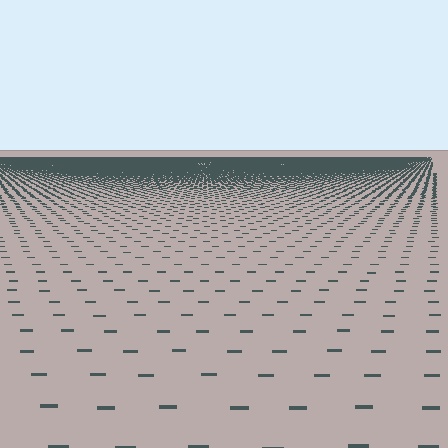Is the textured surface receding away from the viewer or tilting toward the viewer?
The surface is receding away from the viewer. Texture elements get smaller and denser toward the top.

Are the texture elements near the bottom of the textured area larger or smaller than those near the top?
Larger. Near the bottom, elements are closer to the viewer and appear at a bigger on-screen size.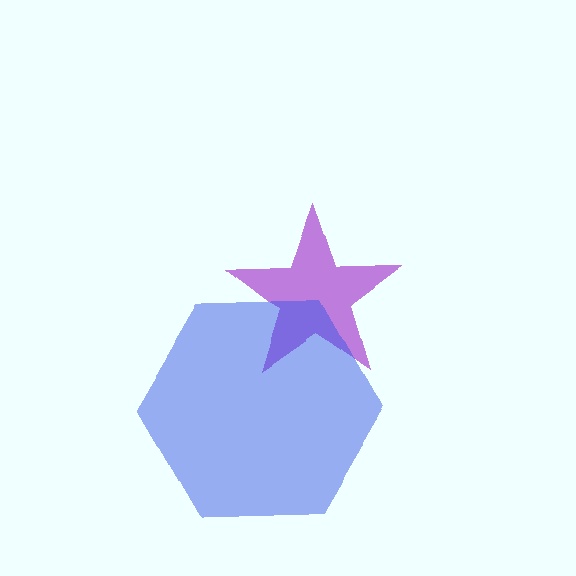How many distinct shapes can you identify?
There are 2 distinct shapes: a purple star, a blue hexagon.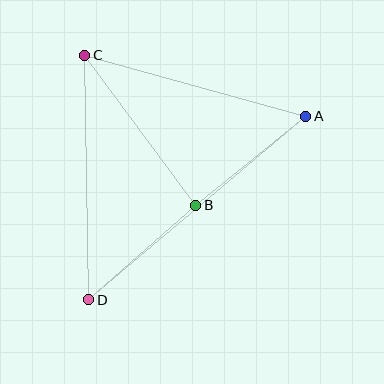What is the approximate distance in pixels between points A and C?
The distance between A and C is approximately 230 pixels.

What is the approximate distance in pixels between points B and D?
The distance between B and D is approximately 143 pixels.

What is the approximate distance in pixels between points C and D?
The distance between C and D is approximately 244 pixels.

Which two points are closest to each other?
Points A and B are closest to each other.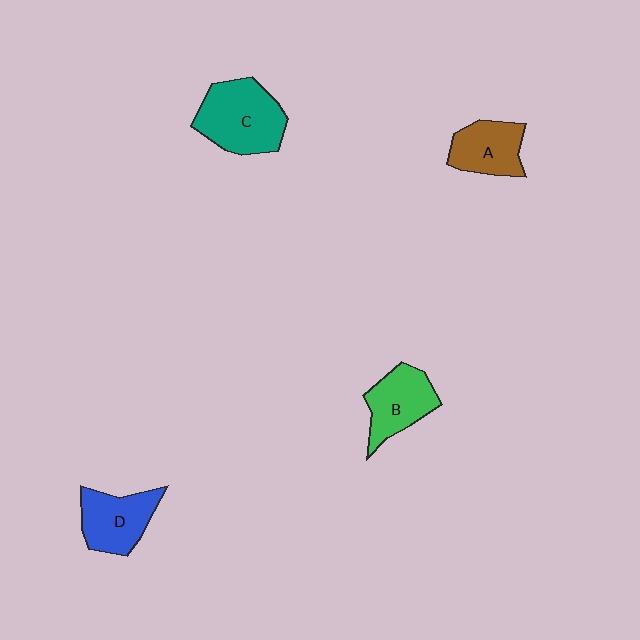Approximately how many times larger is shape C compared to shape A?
Approximately 1.5 times.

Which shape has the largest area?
Shape C (teal).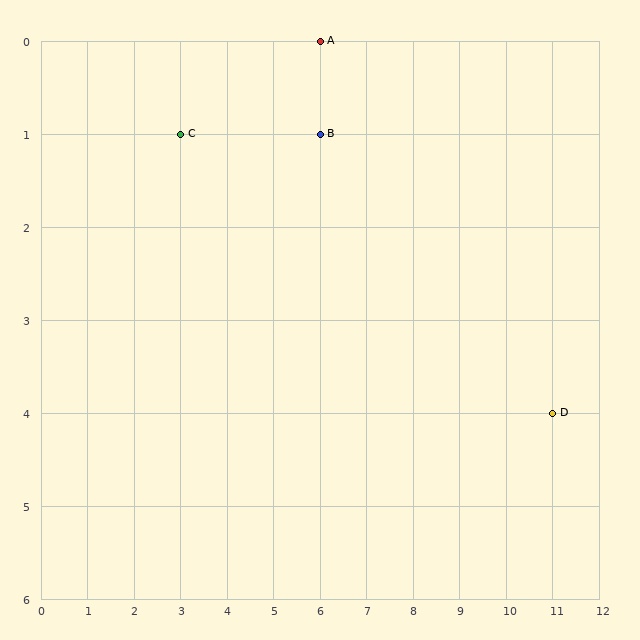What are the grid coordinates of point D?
Point D is at grid coordinates (11, 4).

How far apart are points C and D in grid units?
Points C and D are 8 columns and 3 rows apart (about 8.5 grid units diagonally).